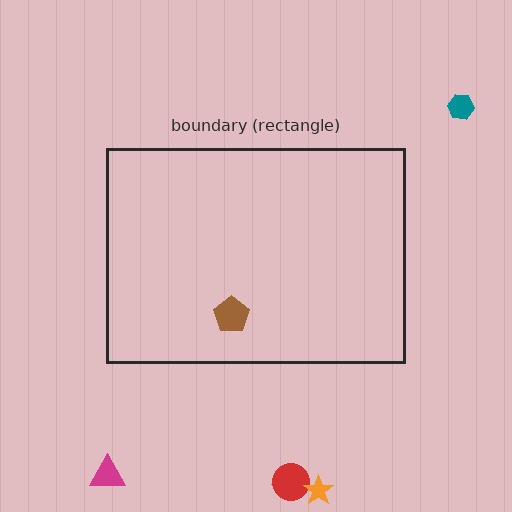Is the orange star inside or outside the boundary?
Outside.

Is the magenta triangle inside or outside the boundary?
Outside.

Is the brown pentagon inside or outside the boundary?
Inside.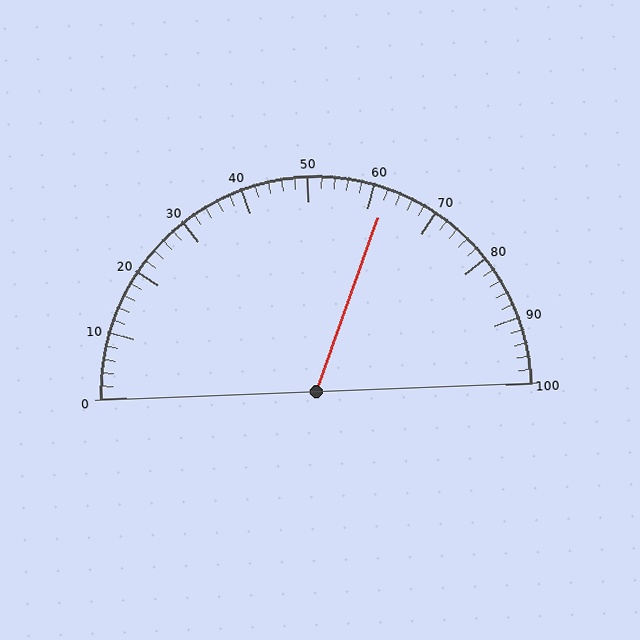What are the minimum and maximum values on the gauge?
The gauge ranges from 0 to 100.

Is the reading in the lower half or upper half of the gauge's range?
The reading is in the upper half of the range (0 to 100).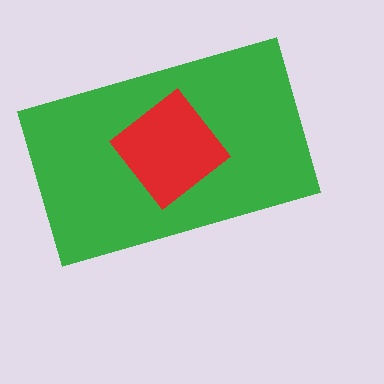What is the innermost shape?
The red diamond.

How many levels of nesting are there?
2.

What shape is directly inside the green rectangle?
The red diamond.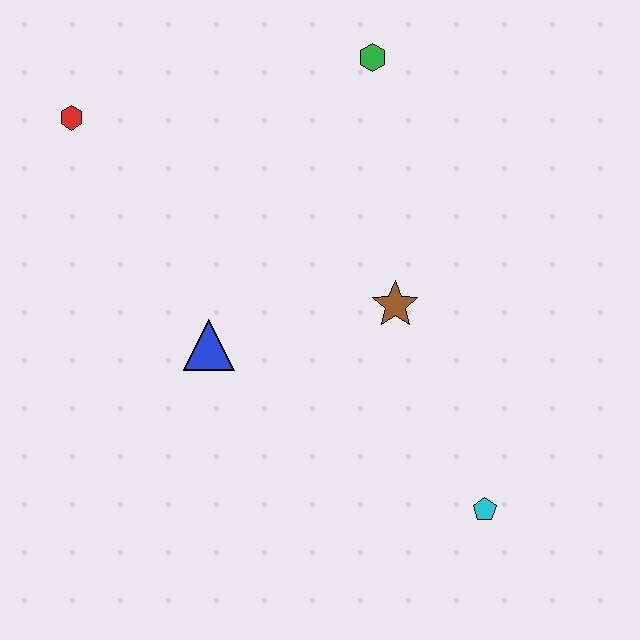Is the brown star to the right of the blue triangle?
Yes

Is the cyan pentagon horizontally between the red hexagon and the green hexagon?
No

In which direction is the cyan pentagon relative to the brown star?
The cyan pentagon is below the brown star.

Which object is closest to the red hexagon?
The blue triangle is closest to the red hexagon.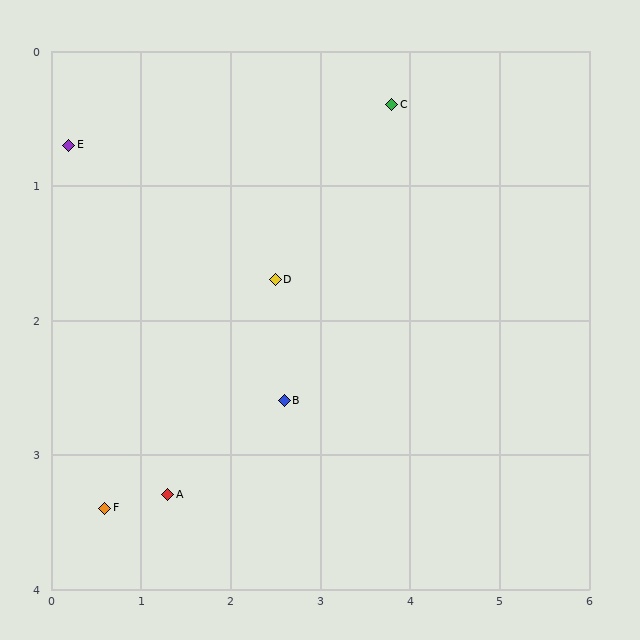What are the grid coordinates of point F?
Point F is at approximately (0.6, 3.4).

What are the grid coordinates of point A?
Point A is at approximately (1.3, 3.3).